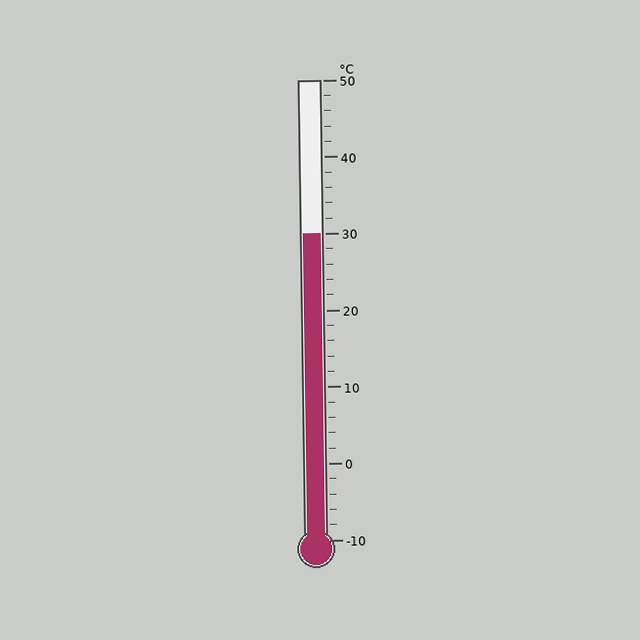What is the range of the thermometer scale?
The thermometer scale ranges from -10°C to 50°C.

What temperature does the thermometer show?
The thermometer shows approximately 30°C.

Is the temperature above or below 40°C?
The temperature is below 40°C.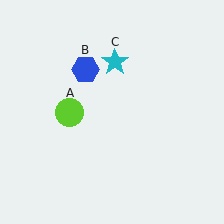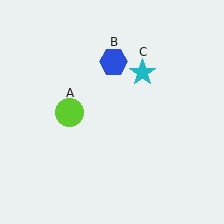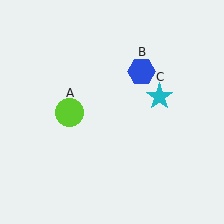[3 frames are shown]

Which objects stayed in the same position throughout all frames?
Lime circle (object A) remained stationary.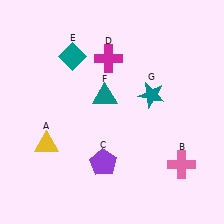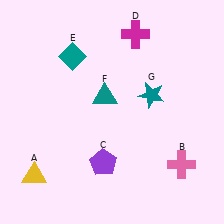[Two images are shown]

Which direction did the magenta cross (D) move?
The magenta cross (D) moved right.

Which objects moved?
The objects that moved are: the yellow triangle (A), the magenta cross (D).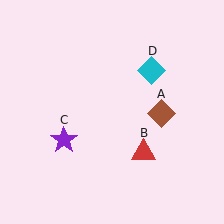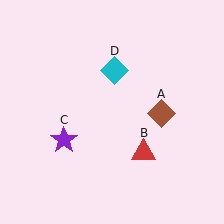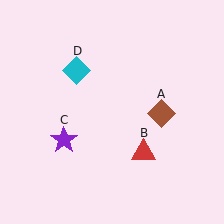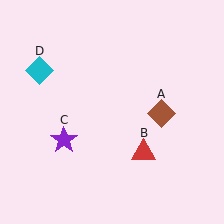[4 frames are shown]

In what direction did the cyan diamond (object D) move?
The cyan diamond (object D) moved left.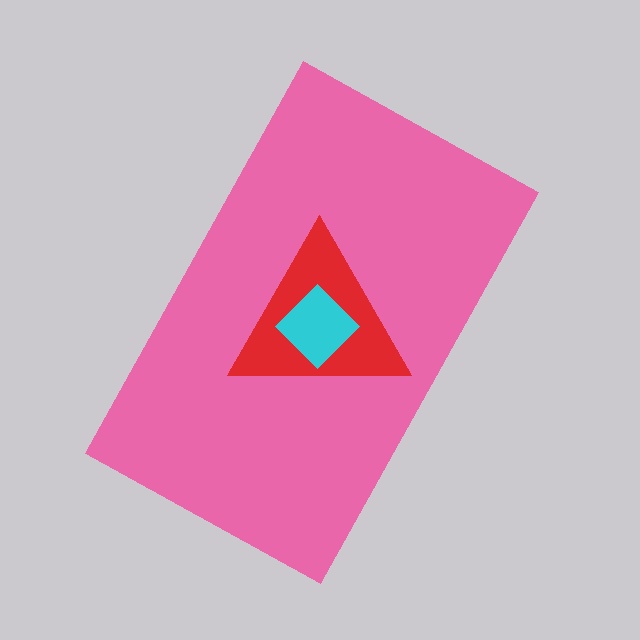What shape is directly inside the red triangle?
The cyan diamond.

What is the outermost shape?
The pink rectangle.